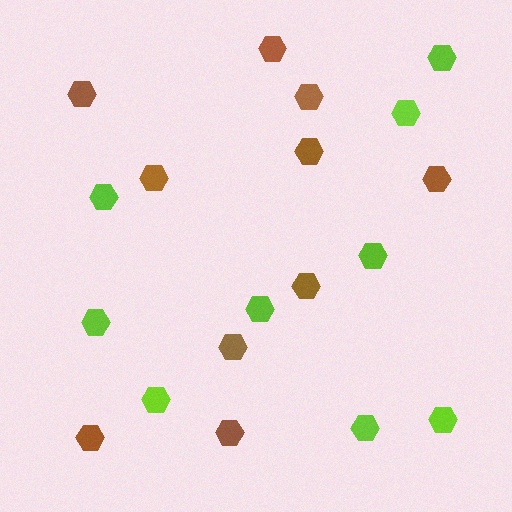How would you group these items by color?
There are 2 groups: one group of lime hexagons (9) and one group of brown hexagons (10).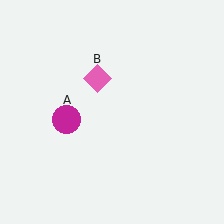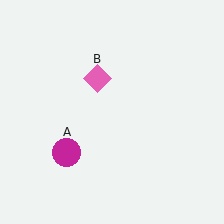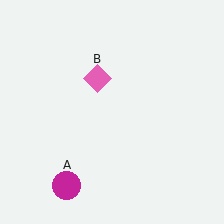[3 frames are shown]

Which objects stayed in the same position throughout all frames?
Pink diamond (object B) remained stationary.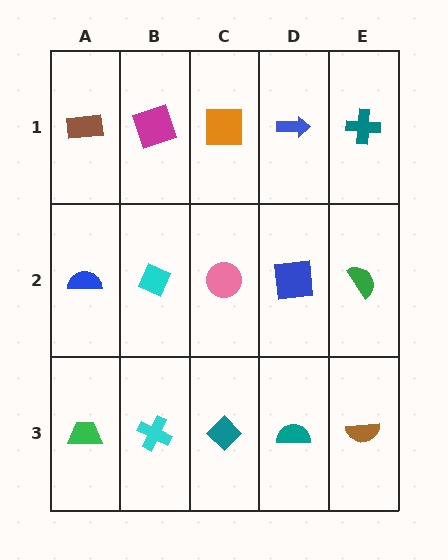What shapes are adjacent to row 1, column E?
A green semicircle (row 2, column E), a blue arrow (row 1, column D).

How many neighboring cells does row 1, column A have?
2.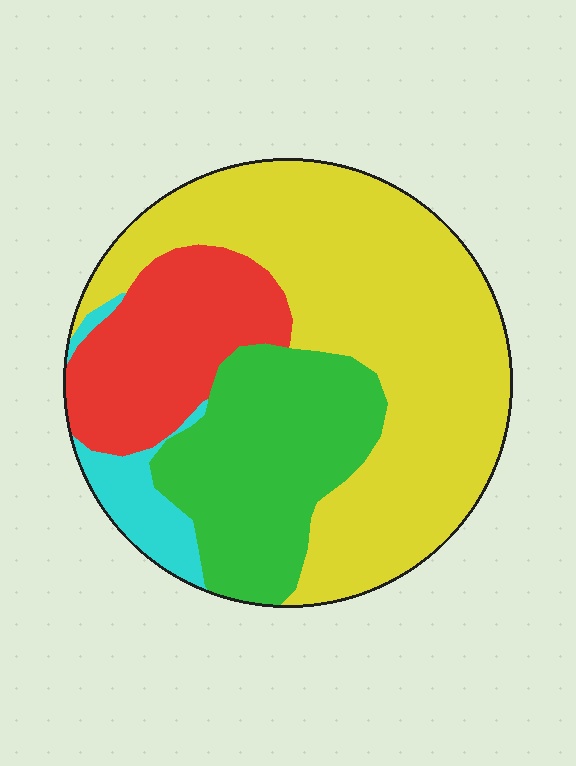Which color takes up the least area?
Cyan, at roughly 5%.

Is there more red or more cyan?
Red.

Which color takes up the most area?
Yellow, at roughly 50%.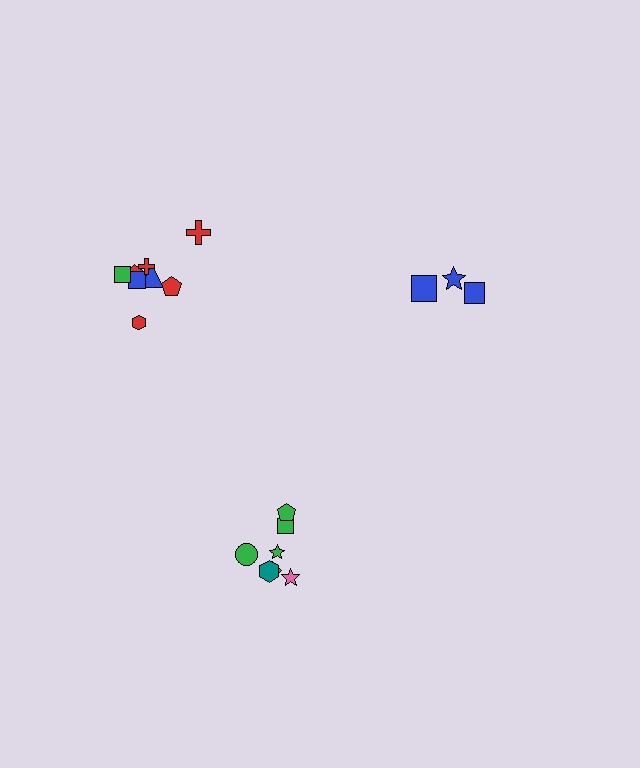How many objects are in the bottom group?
There are 7 objects.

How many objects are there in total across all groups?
There are 18 objects.